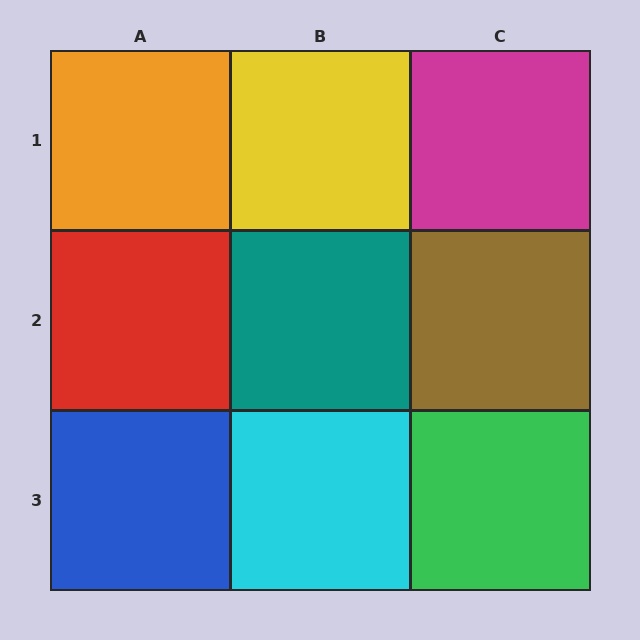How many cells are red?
1 cell is red.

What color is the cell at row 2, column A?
Red.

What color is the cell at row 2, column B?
Teal.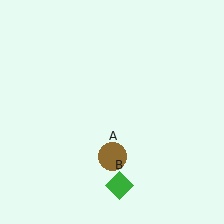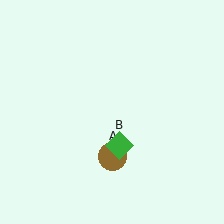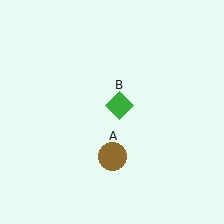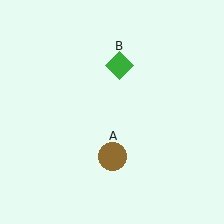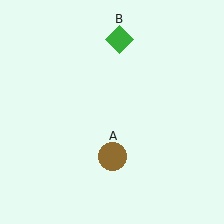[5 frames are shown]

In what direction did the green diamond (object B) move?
The green diamond (object B) moved up.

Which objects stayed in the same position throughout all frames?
Brown circle (object A) remained stationary.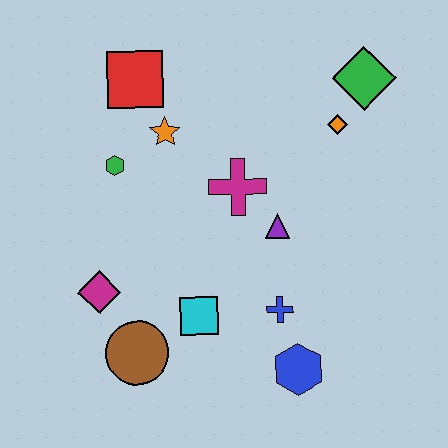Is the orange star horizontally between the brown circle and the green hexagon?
No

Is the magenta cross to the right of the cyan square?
Yes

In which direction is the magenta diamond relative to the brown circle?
The magenta diamond is above the brown circle.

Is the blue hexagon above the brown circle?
No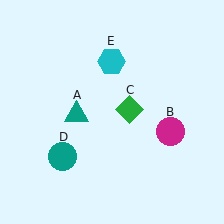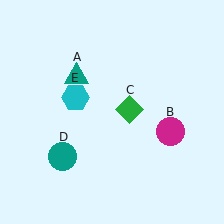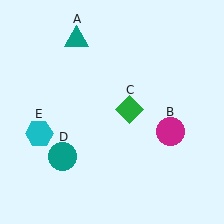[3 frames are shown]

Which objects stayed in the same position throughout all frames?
Magenta circle (object B) and green diamond (object C) and teal circle (object D) remained stationary.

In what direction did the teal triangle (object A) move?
The teal triangle (object A) moved up.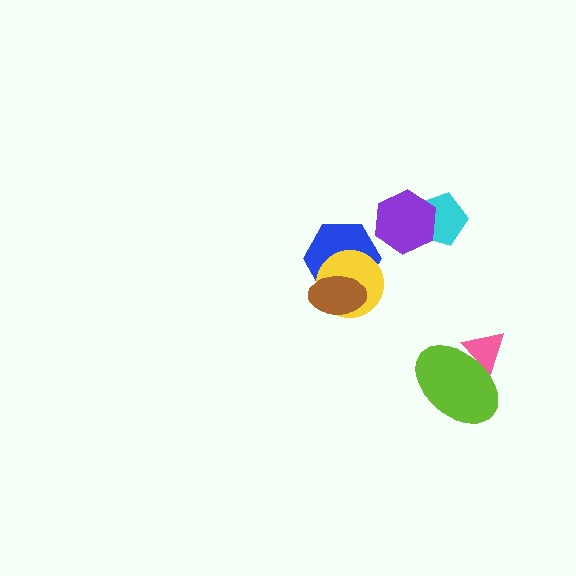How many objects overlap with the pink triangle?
1 object overlaps with the pink triangle.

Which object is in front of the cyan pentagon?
The purple hexagon is in front of the cyan pentagon.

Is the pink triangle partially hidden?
Yes, it is partially covered by another shape.